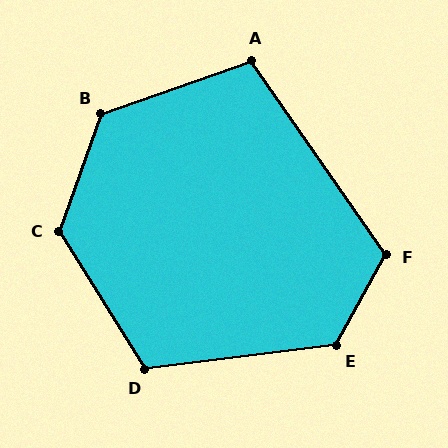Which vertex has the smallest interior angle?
A, at approximately 106 degrees.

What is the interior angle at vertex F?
Approximately 116 degrees (obtuse).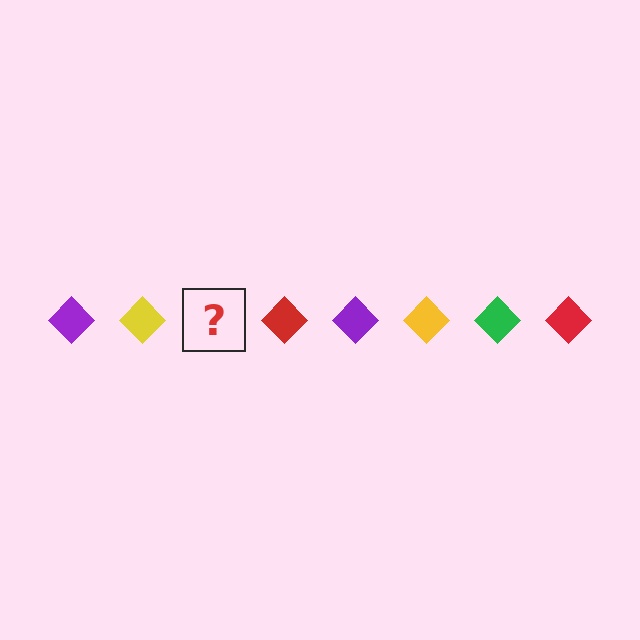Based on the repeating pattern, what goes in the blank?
The blank should be a green diamond.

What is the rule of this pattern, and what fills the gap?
The rule is that the pattern cycles through purple, yellow, green, red diamonds. The gap should be filled with a green diamond.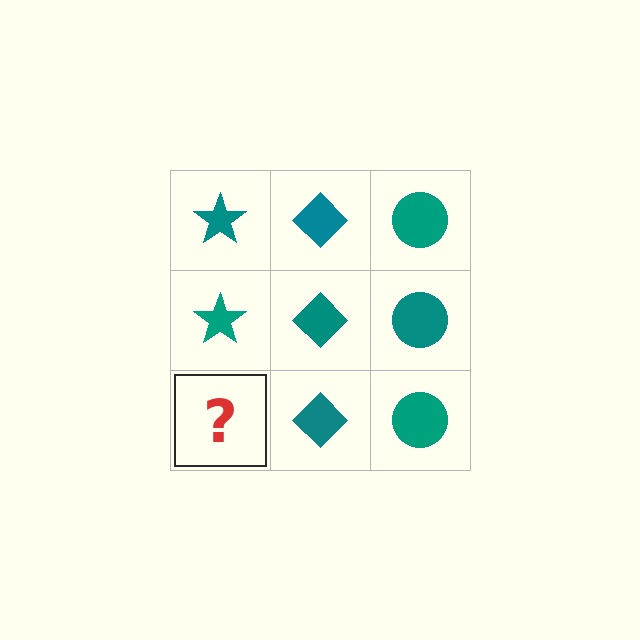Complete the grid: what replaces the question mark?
The question mark should be replaced with a teal star.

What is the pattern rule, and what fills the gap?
The rule is that each column has a consistent shape. The gap should be filled with a teal star.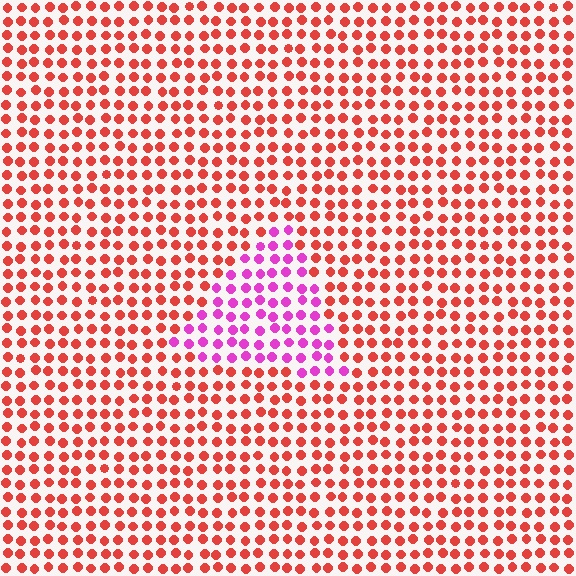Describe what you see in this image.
The image is filled with small red elements in a uniform arrangement. A triangle-shaped region is visible where the elements are tinted to a slightly different hue, forming a subtle color boundary.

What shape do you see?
I see a triangle.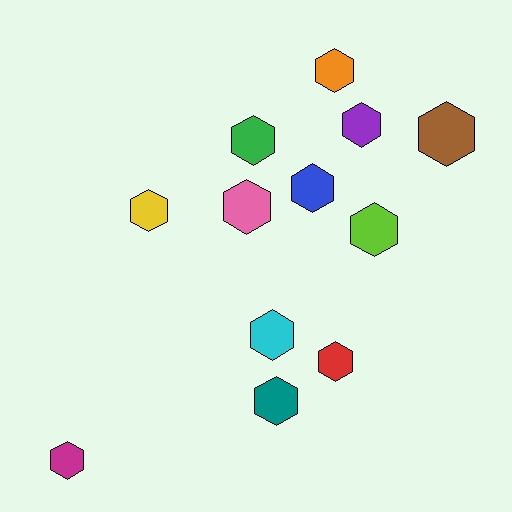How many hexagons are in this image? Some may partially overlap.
There are 12 hexagons.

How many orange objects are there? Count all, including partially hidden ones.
There is 1 orange object.